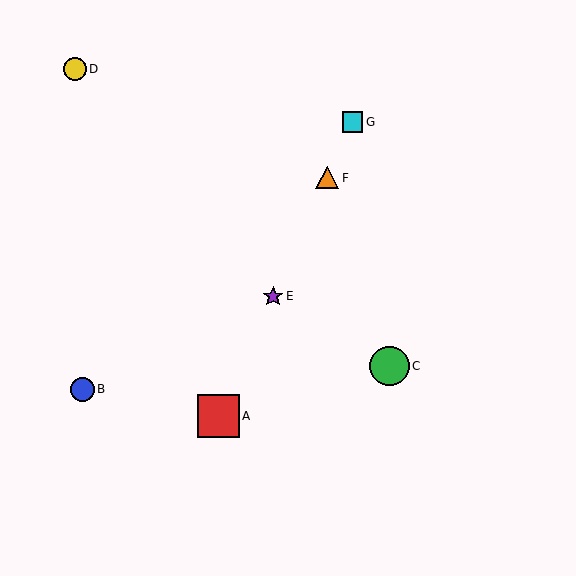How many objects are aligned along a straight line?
4 objects (A, E, F, G) are aligned along a straight line.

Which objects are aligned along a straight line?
Objects A, E, F, G are aligned along a straight line.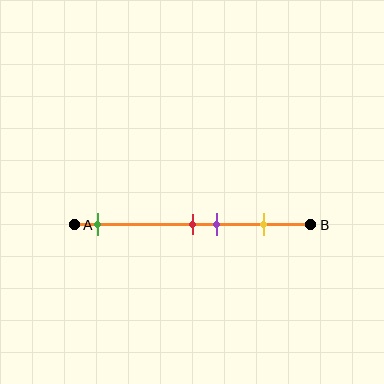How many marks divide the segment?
There are 4 marks dividing the segment.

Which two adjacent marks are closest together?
The red and purple marks are the closest adjacent pair.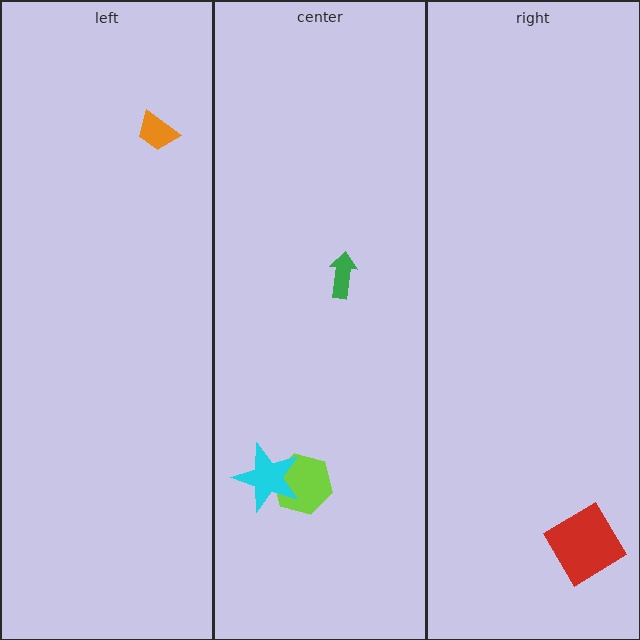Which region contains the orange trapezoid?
The left region.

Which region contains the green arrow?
The center region.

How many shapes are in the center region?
3.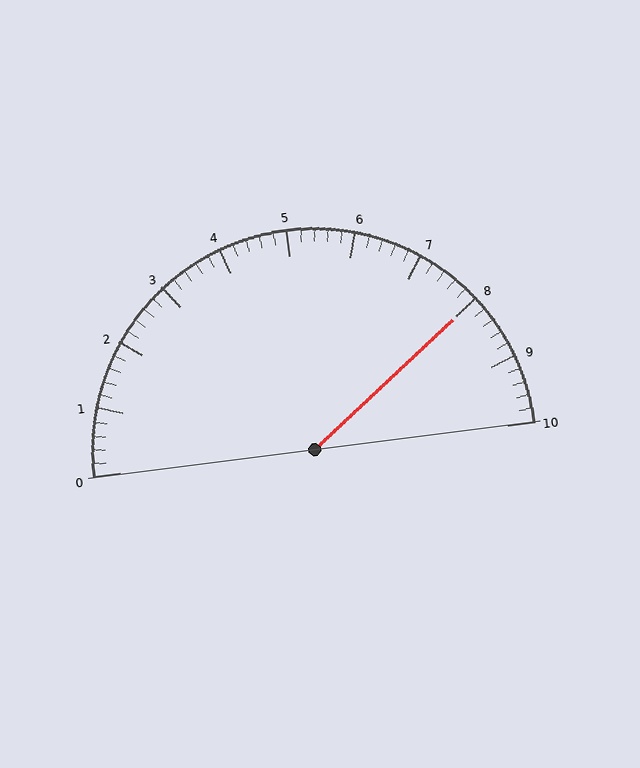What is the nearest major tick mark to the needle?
The nearest major tick mark is 8.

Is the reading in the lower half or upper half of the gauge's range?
The reading is in the upper half of the range (0 to 10).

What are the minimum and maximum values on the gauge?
The gauge ranges from 0 to 10.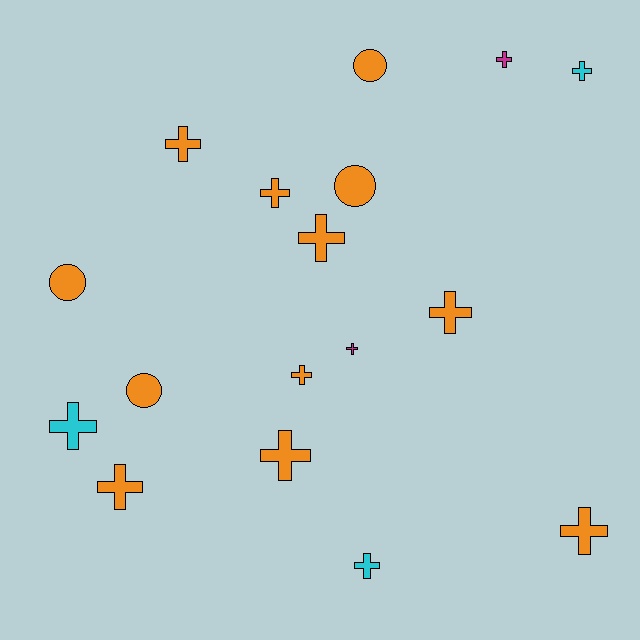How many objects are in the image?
There are 17 objects.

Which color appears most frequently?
Orange, with 12 objects.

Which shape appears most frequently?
Cross, with 13 objects.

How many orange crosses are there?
There are 8 orange crosses.